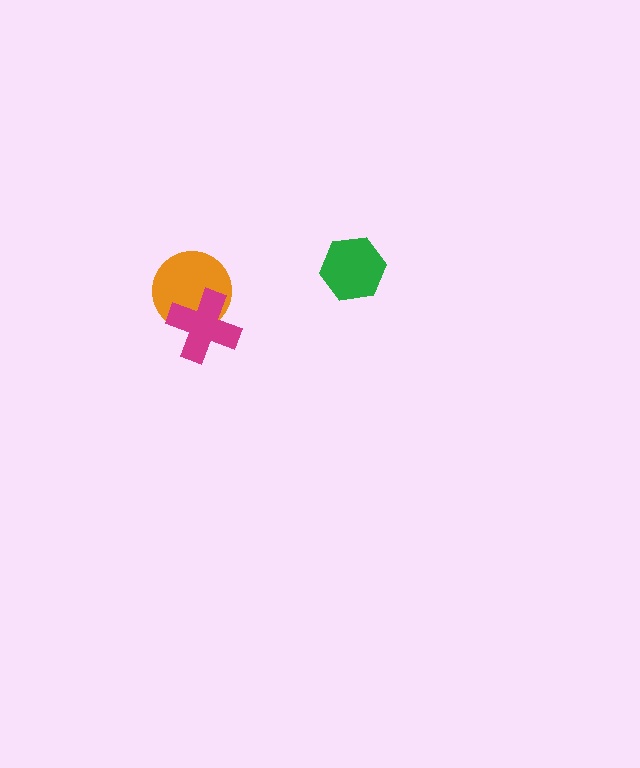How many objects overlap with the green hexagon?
0 objects overlap with the green hexagon.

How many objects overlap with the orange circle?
1 object overlaps with the orange circle.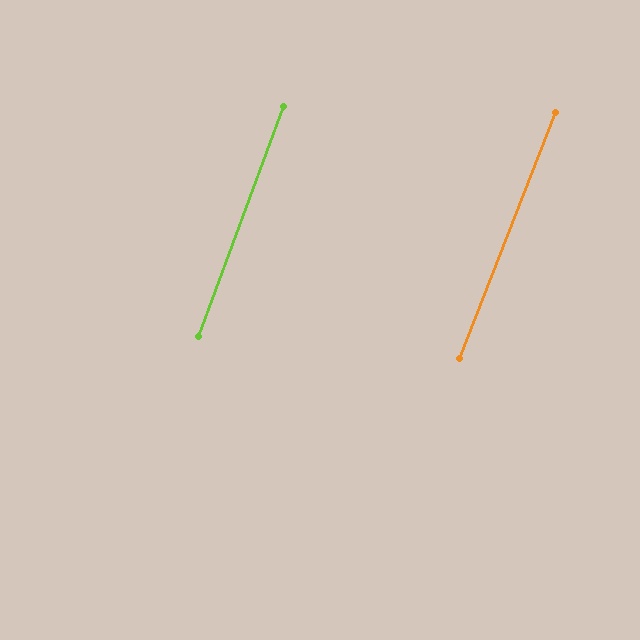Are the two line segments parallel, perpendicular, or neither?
Parallel — their directions differ by only 1.0°.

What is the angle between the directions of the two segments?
Approximately 1 degree.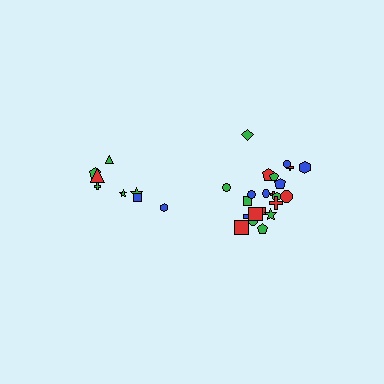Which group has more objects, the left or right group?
The right group.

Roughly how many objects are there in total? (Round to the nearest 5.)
Roughly 30 objects in total.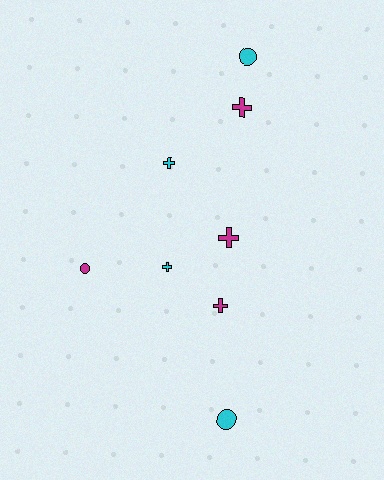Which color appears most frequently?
Magenta, with 4 objects.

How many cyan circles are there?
There are 2 cyan circles.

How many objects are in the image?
There are 8 objects.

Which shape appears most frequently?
Cross, with 5 objects.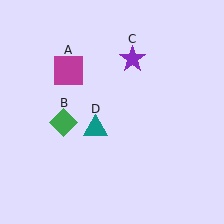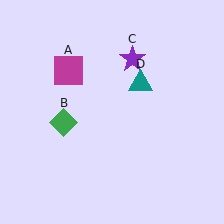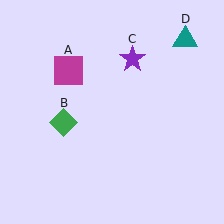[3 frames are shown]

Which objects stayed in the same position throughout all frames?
Magenta square (object A) and green diamond (object B) and purple star (object C) remained stationary.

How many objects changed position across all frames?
1 object changed position: teal triangle (object D).